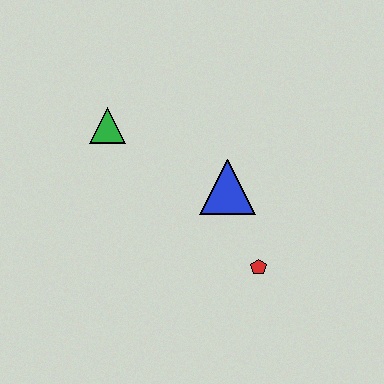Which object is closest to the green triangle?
The blue triangle is closest to the green triangle.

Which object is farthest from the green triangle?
The red pentagon is farthest from the green triangle.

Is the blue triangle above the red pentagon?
Yes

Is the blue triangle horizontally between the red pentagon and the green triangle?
Yes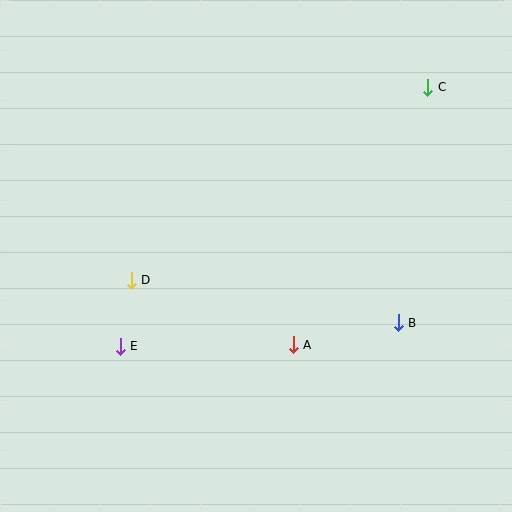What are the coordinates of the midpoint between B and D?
The midpoint between B and D is at (265, 302).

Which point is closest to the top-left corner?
Point D is closest to the top-left corner.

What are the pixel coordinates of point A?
Point A is at (293, 345).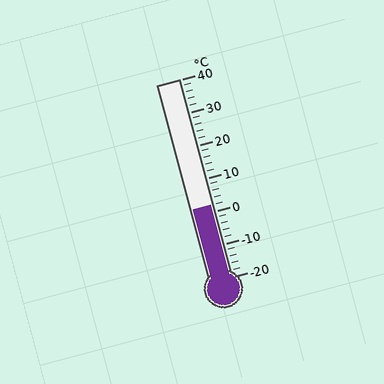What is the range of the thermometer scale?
The thermometer scale ranges from -20°C to 40°C.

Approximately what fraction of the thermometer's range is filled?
The thermometer is filled to approximately 35% of its range.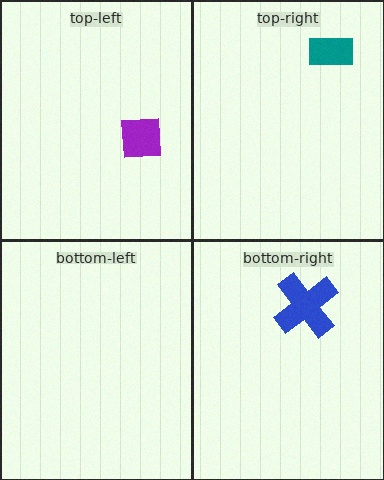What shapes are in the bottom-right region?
The blue cross.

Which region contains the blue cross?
The bottom-right region.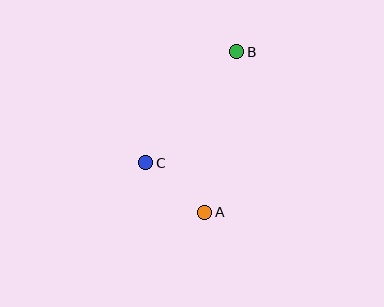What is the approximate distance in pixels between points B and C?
The distance between B and C is approximately 144 pixels.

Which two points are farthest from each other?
Points A and B are farthest from each other.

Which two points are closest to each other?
Points A and C are closest to each other.